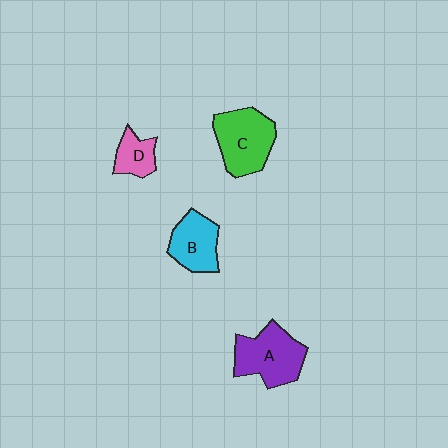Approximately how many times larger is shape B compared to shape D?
Approximately 1.6 times.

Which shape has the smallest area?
Shape D (pink).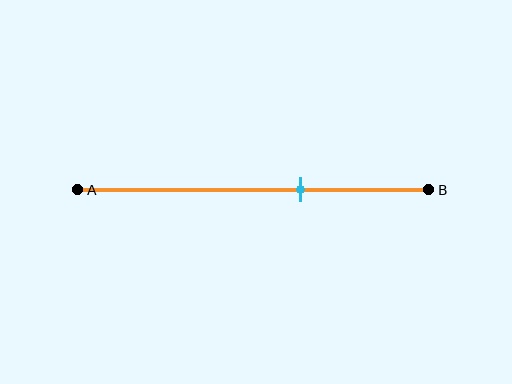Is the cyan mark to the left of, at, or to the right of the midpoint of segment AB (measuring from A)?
The cyan mark is to the right of the midpoint of segment AB.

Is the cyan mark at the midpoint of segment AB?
No, the mark is at about 65% from A, not at the 50% midpoint.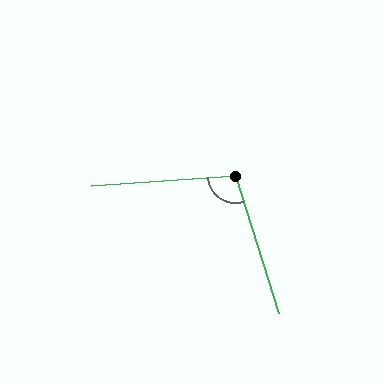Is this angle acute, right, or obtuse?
It is obtuse.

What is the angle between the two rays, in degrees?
Approximately 103 degrees.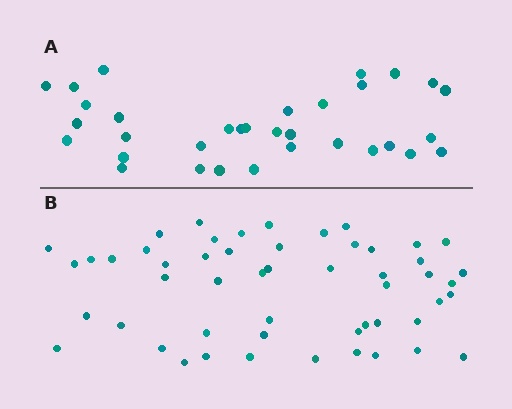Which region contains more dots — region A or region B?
Region B (the bottom region) has more dots.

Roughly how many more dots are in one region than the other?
Region B has approximately 20 more dots than region A.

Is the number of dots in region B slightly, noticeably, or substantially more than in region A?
Region B has substantially more. The ratio is roughly 1.6 to 1.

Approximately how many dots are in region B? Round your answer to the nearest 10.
About 50 dots. (The exact count is 52, which rounds to 50.)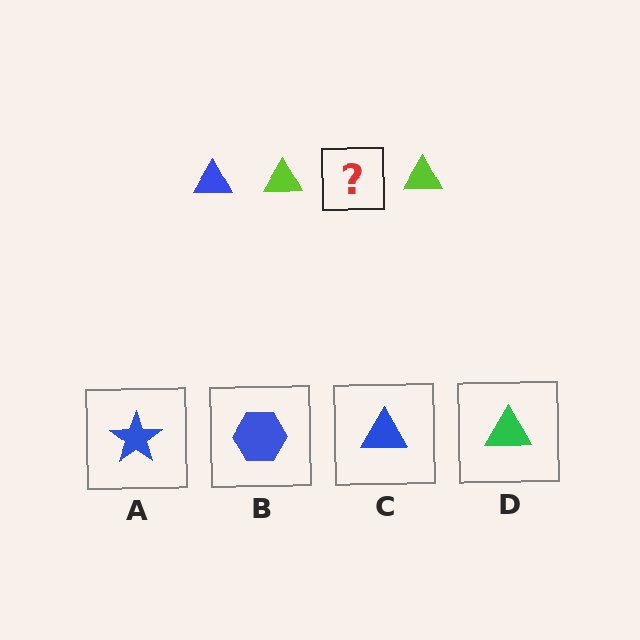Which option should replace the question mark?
Option C.